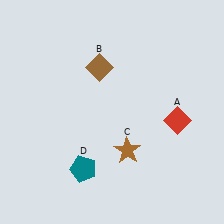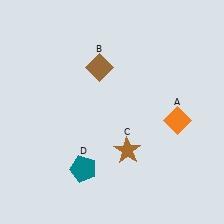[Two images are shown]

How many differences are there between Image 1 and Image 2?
There is 1 difference between the two images.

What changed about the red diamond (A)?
In Image 1, A is red. In Image 2, it changed to orange.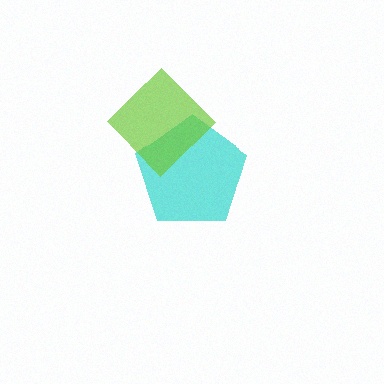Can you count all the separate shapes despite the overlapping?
Yes, there are 2 separate shapes.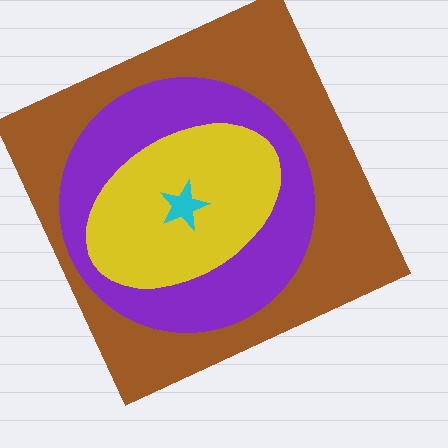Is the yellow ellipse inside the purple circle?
Yes.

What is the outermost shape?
The brown square.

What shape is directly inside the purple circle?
The yellow ellipse.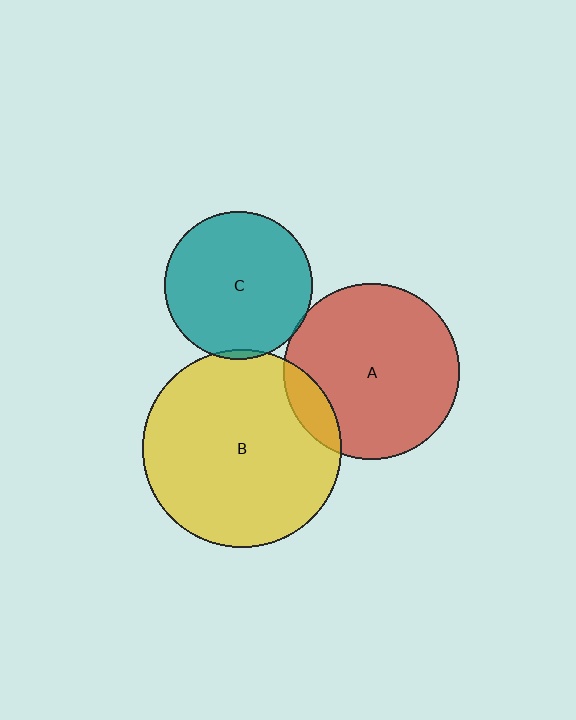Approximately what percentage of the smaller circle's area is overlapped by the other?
Approximately 5%.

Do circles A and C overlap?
Yes.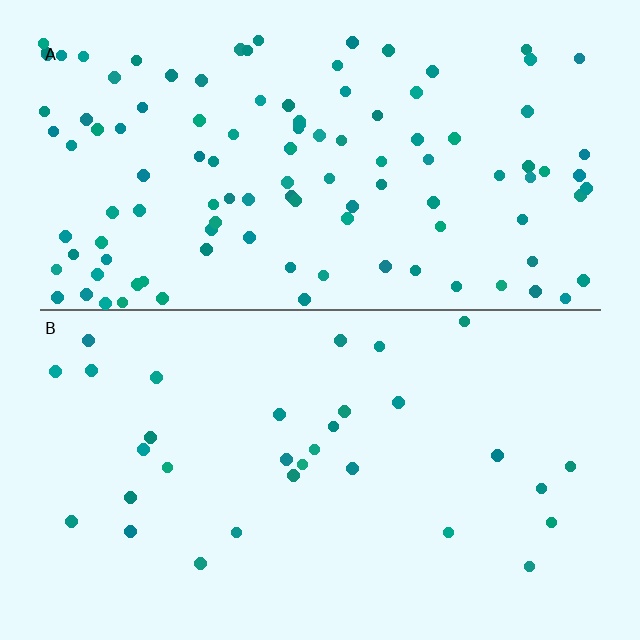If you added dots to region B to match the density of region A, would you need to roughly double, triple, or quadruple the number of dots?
Approximately quadruple.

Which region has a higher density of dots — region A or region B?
A (the top).